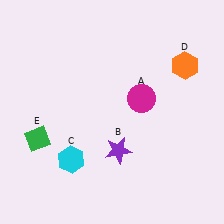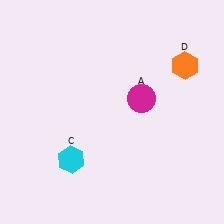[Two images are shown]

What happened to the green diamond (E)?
The green diamond (E) was removed in Image 2. It was in the bottom-left area of Image 1.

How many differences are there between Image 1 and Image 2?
There are 2 differences between the two images.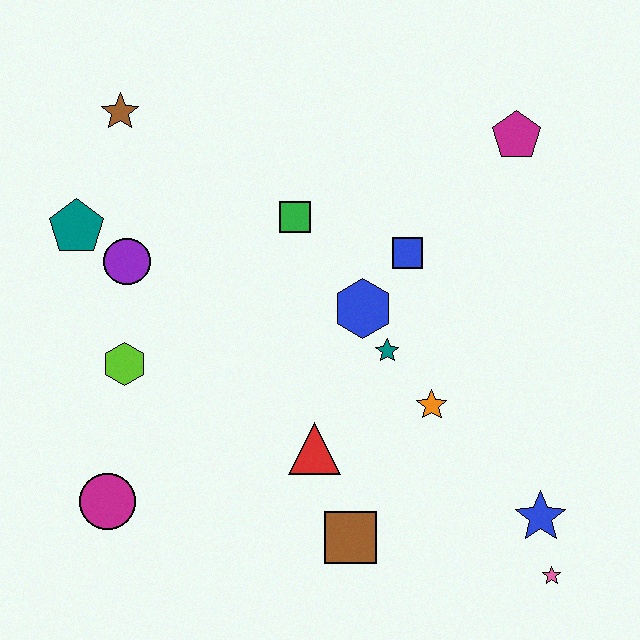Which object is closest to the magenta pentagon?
The blue square is closest to the magenta pentagon.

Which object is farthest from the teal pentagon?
The pink star is farthest from the teal pentagon.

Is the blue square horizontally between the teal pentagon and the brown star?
No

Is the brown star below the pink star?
No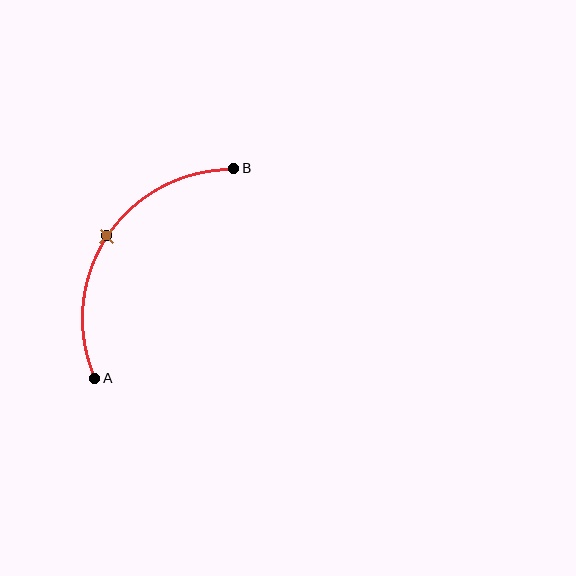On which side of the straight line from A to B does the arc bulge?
The arc bulges to the left of the straight line connecting A and B.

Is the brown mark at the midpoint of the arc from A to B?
Yes. The brown mark lies on the arc at equal arc-length from both A and B — it is the arc midpoint.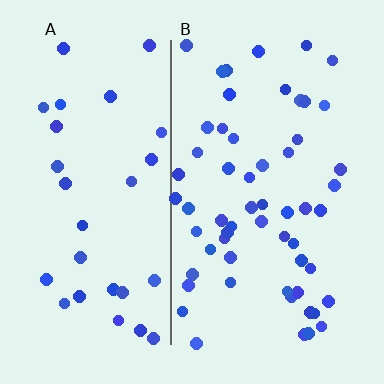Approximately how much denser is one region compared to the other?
Approximately 1.9× — region B over region A.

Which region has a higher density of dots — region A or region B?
B (the right).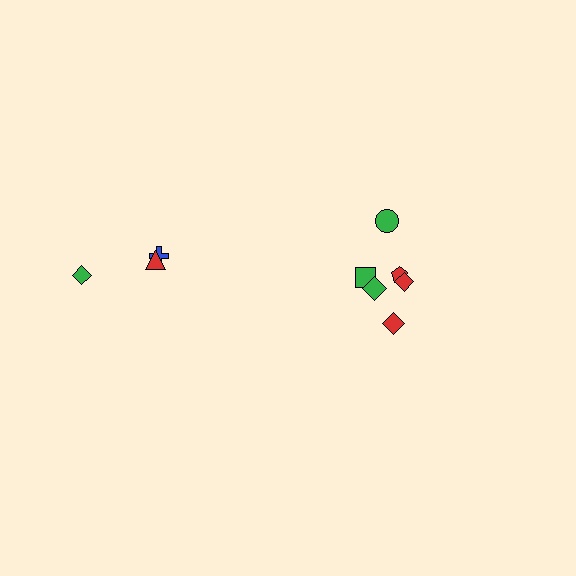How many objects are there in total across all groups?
There are 9 objects.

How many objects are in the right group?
There are 6 objects.